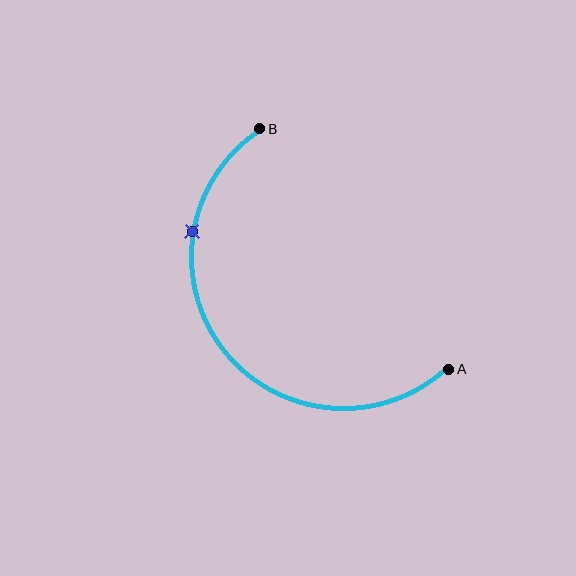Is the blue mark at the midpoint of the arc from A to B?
No. The blue mark lies on the arc but is closer to endpoint B. The arc midpoint would be at the point on the curve equidistant along the arc from both A and B.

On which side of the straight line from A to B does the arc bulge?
The arc bulges below and to the left of the straight line connecting A and B.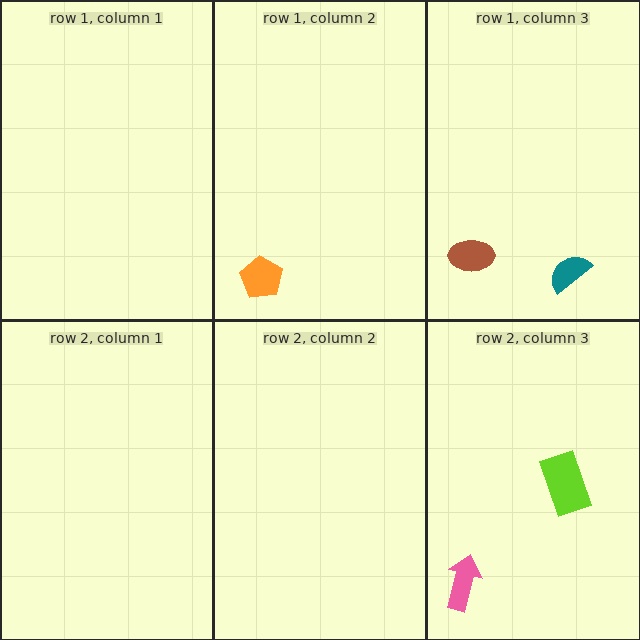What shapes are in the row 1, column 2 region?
The orange pentagon.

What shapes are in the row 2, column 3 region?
The lime rectangle, the pink arrow.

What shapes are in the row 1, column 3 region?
The teal semicircle, the brown ellipse.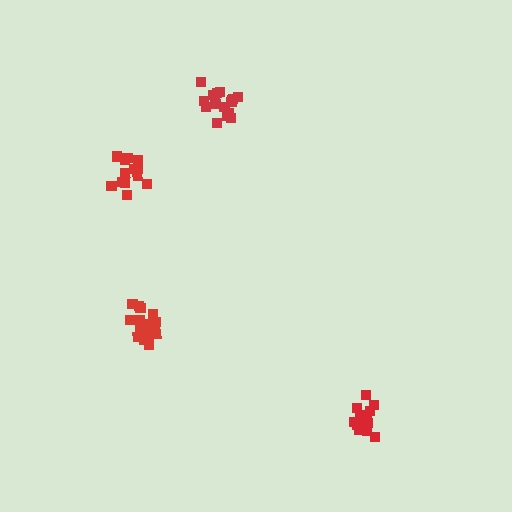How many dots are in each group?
Group 1: 18 dots, Group 2: 14 dots, Group 3: 17 dots, Group 4: 15 dots (64 total).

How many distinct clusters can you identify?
There are 4 distinct clusters.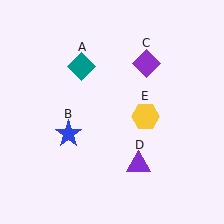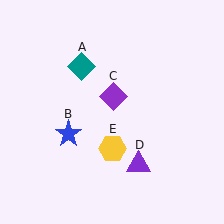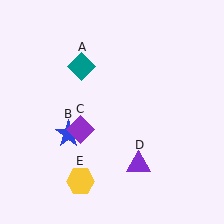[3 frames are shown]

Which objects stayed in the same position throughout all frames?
Teal diamond (object A) and blue star (object B) and purple triangle (object D) remained stationary.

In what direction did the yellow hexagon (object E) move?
The yellow hexagon (object E) moved down and to the left.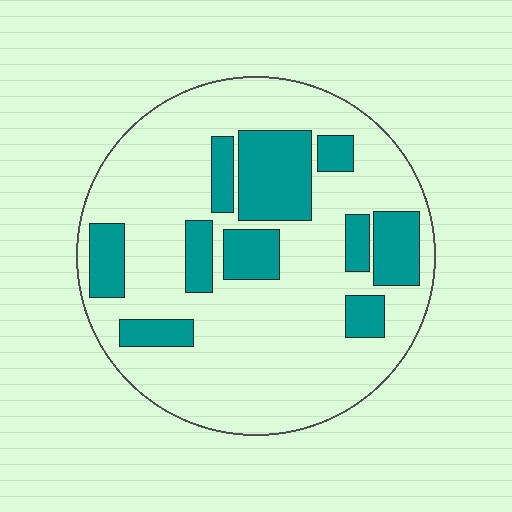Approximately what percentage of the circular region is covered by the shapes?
Approximately 25%.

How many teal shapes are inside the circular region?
10.